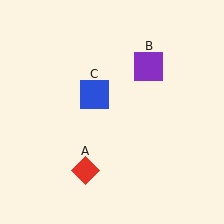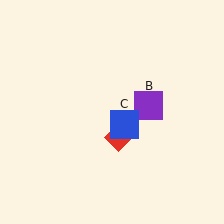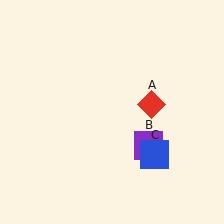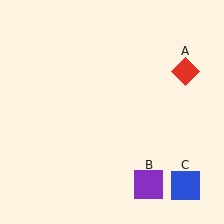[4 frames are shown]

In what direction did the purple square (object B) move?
The purple square (object B) moved down.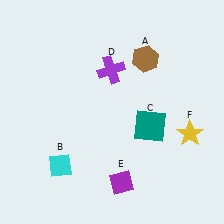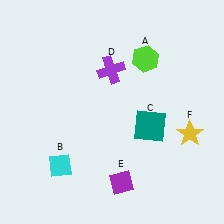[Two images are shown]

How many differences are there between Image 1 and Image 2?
There is 1 difference between the two images.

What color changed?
The hexagon (A) changed from brown in Image 1 to lime in Image 2.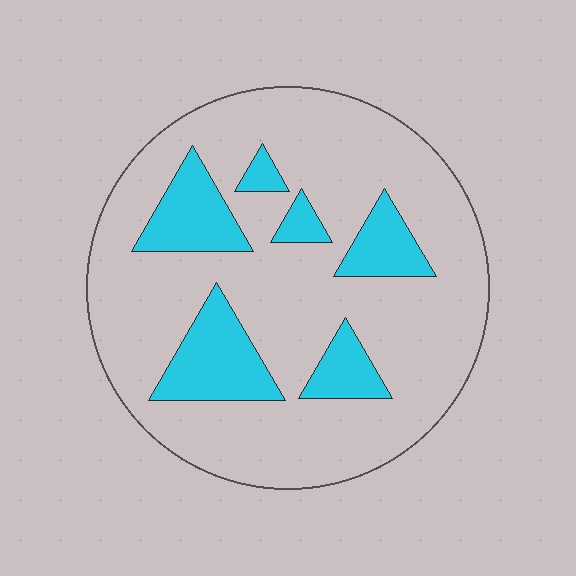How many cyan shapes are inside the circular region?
6.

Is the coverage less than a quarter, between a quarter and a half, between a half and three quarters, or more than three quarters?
Less than a quarter.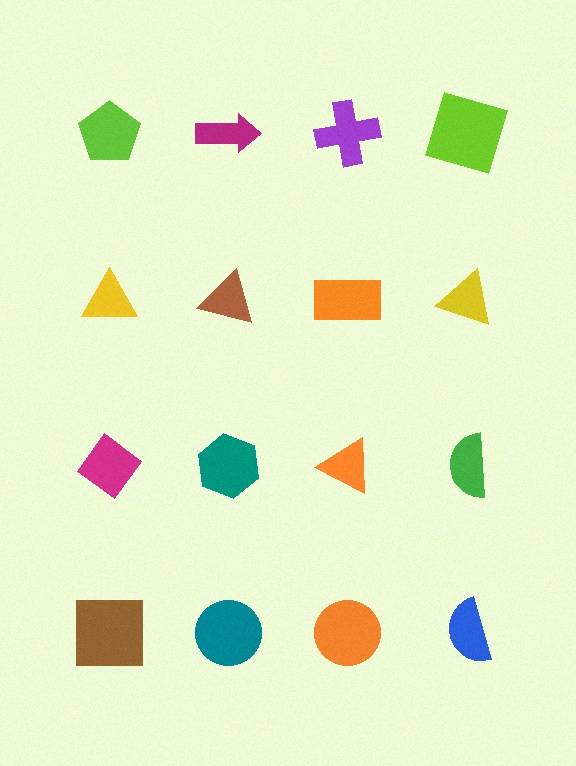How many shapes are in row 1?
4 shapes.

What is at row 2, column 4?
A yellow triangle.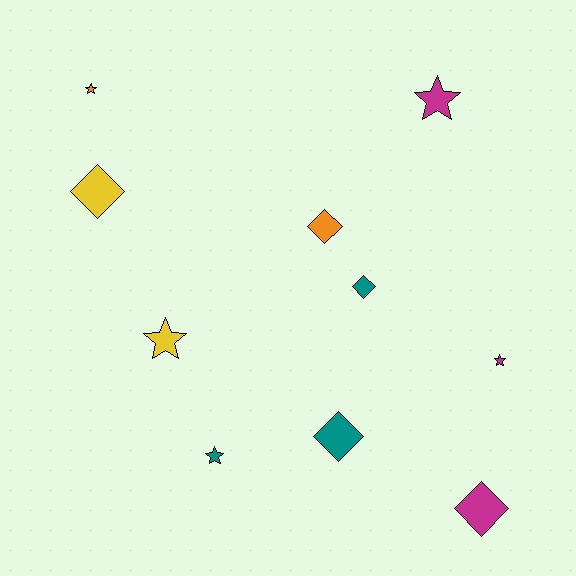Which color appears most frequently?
Teal, with 3 objects.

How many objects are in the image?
There are 10 objects.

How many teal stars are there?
There is 1 teal star.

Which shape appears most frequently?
Diamond, with 5 objects.